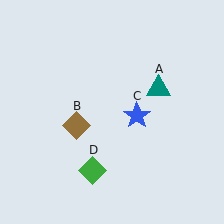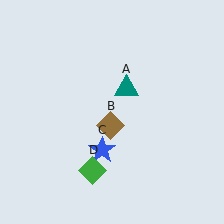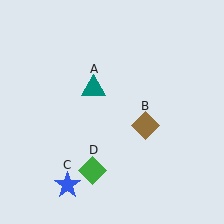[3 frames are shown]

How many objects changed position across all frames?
3 objects changed position: teal triangle (object A), brown diamond (object B), blue star (object C).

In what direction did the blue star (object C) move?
The blue star (object C) moved down and to the left.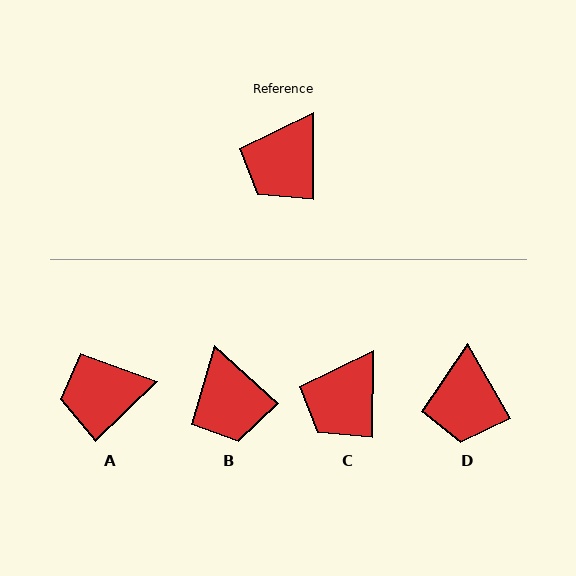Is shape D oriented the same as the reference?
No, it is off by about 31 degrees.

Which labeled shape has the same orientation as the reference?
C.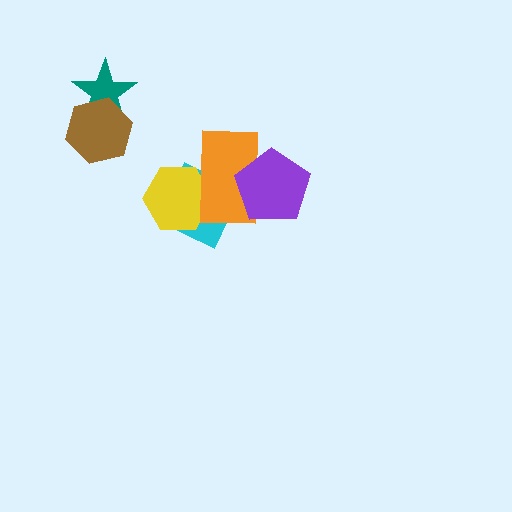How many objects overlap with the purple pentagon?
2 objects overlap with the purple pentagon.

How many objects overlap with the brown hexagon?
1 object overlaps with the brown hexagon.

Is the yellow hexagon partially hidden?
Yes, it is partially covered by another shape.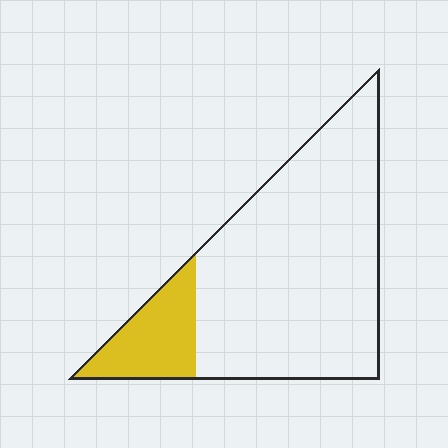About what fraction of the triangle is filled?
About one sixth (1/6).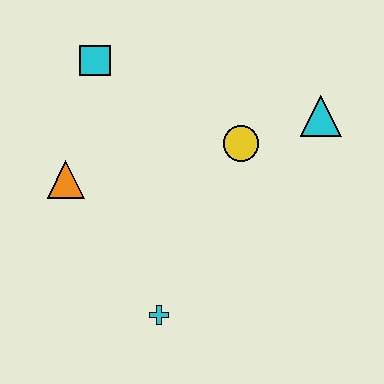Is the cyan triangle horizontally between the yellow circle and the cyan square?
No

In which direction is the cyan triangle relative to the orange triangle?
The cyan triangle is to the right of the orange triangle.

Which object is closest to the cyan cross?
The orange triangle is closest to the cyan cross.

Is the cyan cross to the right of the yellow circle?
No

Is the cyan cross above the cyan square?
No